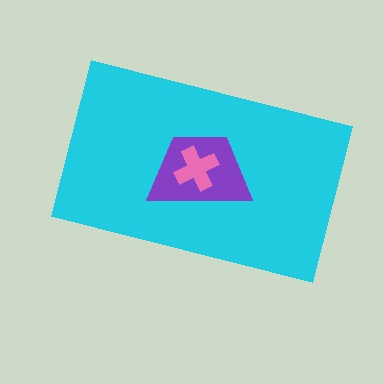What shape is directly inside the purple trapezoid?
The pink cross.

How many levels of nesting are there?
3.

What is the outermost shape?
The cyan rectangle.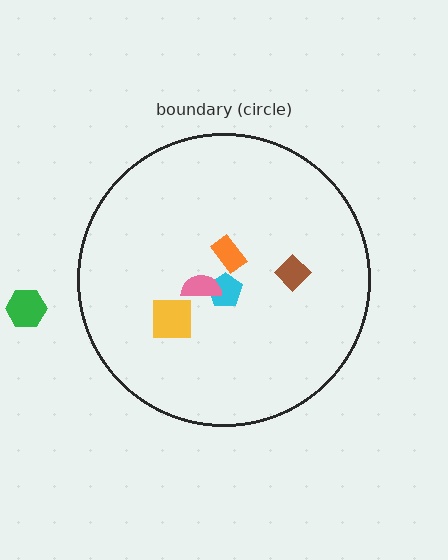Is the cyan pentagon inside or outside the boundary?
Inside.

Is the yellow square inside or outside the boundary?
Inside.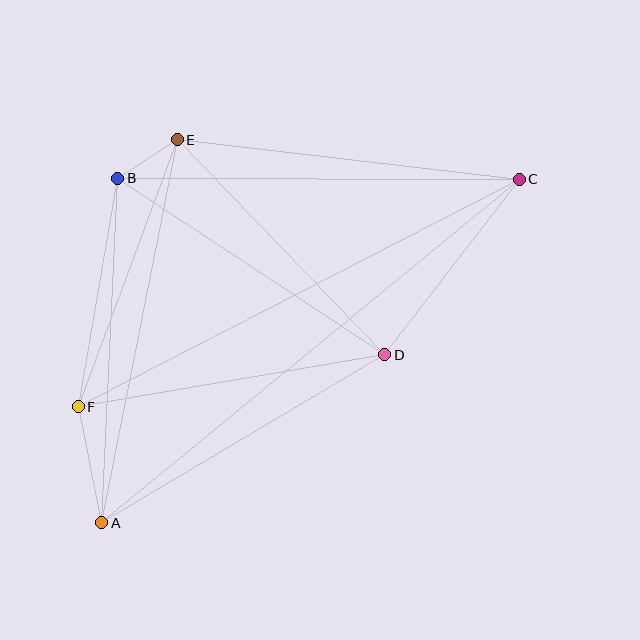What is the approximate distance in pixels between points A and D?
The distance between A and D is approximately 329 pixels.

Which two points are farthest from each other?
Points A and C are farthest from each other.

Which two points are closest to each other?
Points B and E are closest to each other.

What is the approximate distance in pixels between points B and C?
The distance between B and C is approximately 401 pixels.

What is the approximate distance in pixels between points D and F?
The distance between D and F is approximately 311 pixels.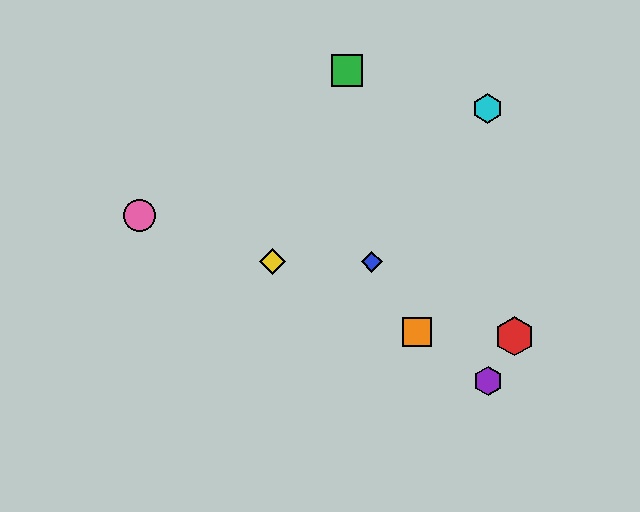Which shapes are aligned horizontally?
The blue diamond, the yellow diamond are aligned horizontally.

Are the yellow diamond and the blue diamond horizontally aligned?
Yes, both are at y≈262.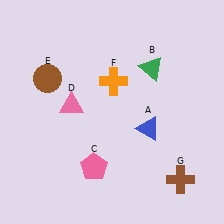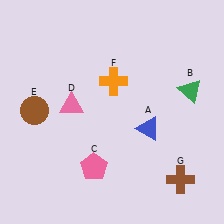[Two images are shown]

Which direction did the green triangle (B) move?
The green triangle (B) moved right.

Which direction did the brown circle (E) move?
The brown circle (E) moved down.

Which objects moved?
The objects that moved are: the green triangle (B), the brown circle (E).